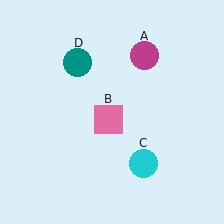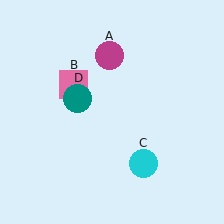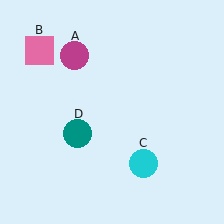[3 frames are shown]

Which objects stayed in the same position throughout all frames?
Cyan circle (object C) remained stationary.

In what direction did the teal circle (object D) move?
The teal circle (object D) moved down.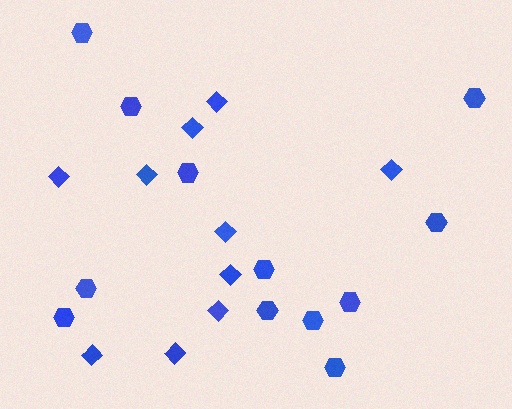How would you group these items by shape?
There are 2 groups: one group of hexagons (12) and one group of diamonds (10).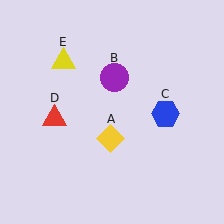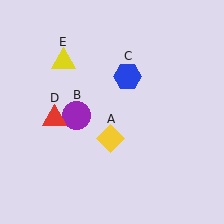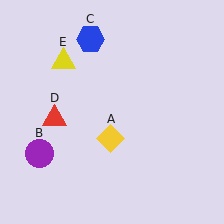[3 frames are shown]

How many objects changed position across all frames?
2 objects changed position: purple circle (object B), blue hexagon (object C).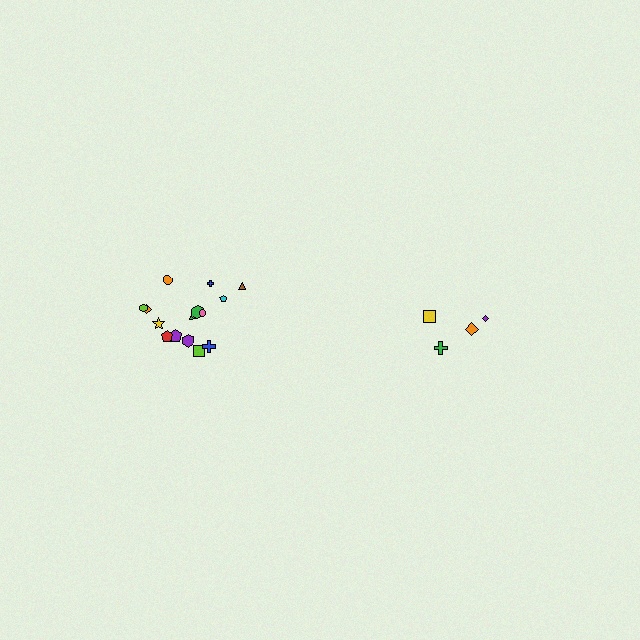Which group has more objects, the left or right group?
The left group.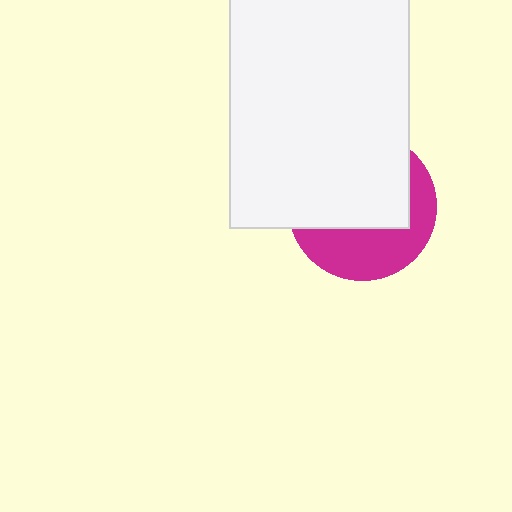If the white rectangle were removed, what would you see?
You would see the complete magenta circle.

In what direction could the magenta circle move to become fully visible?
The magenta circle could move down. That would shift it out from behind the white rectangle entirely.